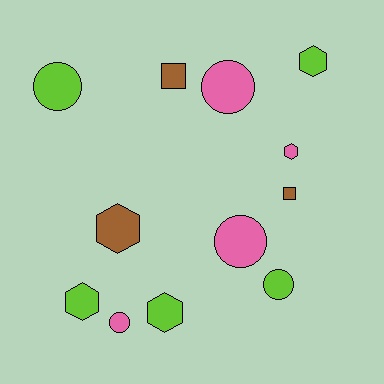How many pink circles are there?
There are 3 pink circles.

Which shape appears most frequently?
Hexagon, with 5 objects.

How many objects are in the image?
There are 12 objects.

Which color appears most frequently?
Lime, with 5 objects.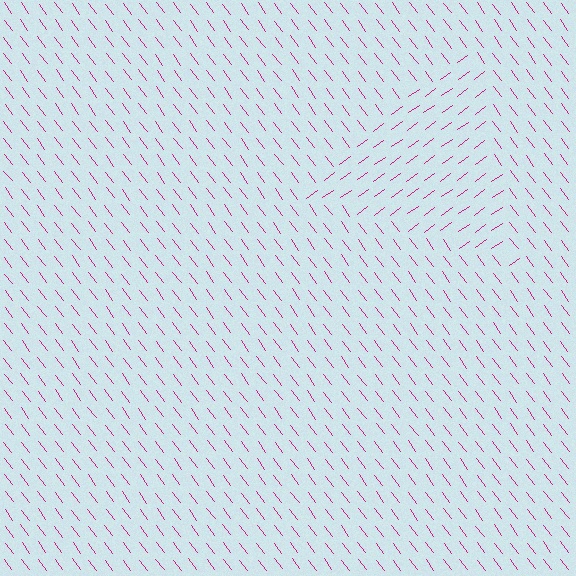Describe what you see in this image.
The image is filled with small magenta line segments. A triangle region in the image has lines oriented differently from the surrounding lines, creating a visible texture boundary.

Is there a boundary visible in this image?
Yes, there is a texture boundary formed by a change in line orientation.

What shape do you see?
I see a triangle.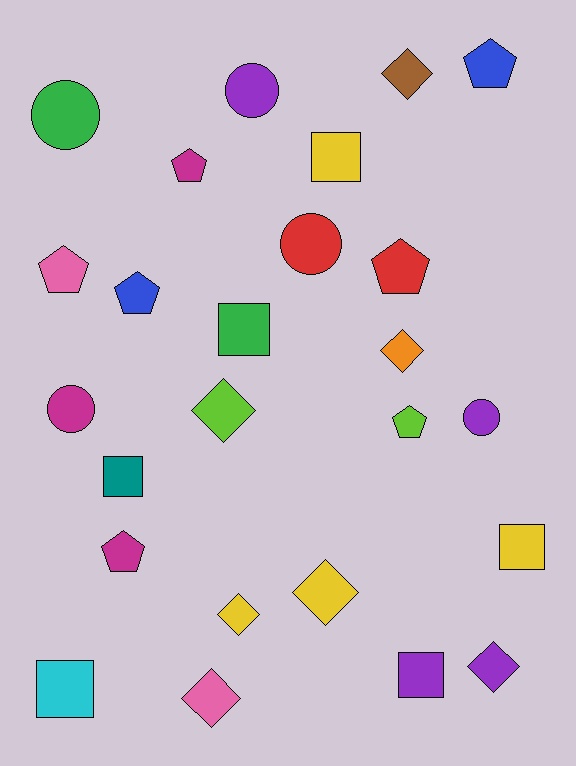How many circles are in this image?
There are 5 circles.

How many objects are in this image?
There are 25 objects.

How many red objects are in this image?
There are 2 red objects.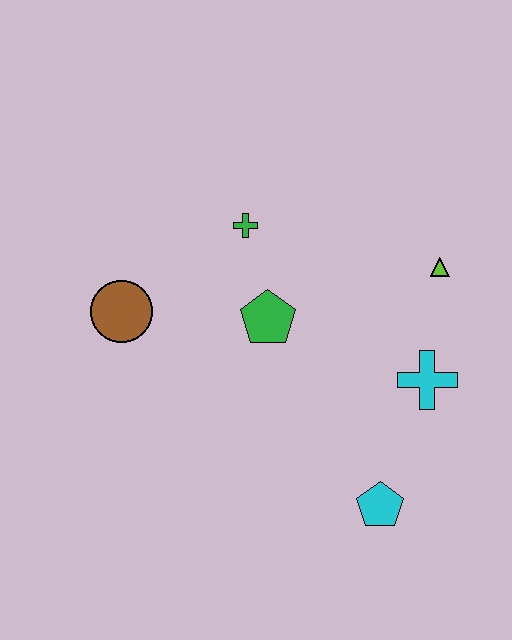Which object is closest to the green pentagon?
The green cross is closest to the green pentagon.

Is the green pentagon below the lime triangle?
Yes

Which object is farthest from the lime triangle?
The brown circle is farthest from the lime triangle.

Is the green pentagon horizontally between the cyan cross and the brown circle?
Yes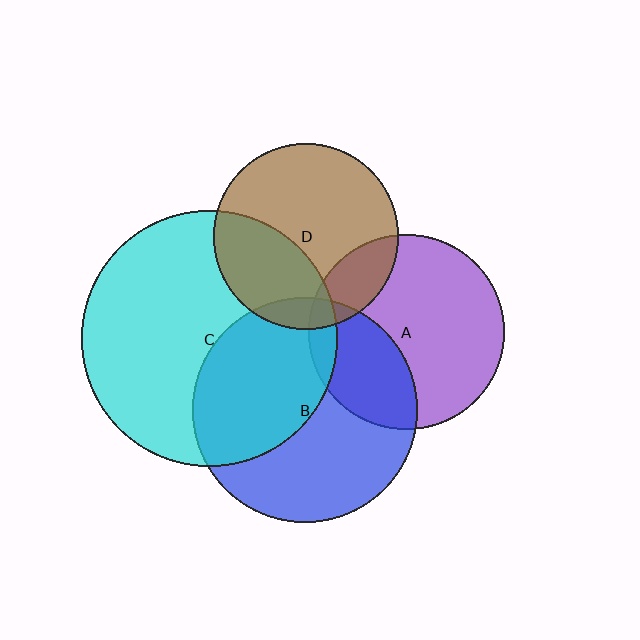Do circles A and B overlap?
Yes.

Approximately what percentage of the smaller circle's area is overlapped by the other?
Approximately 30%.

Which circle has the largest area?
Circle C (cyan).